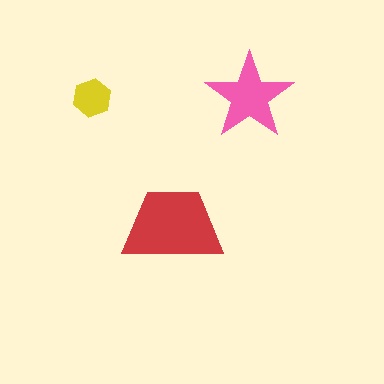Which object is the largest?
The red trapezoid.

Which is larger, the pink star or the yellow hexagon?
The pink star.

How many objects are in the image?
There are 3 objects in the image.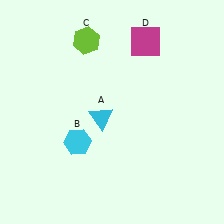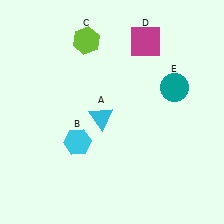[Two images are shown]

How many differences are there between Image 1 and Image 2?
There is 1 difference between the two images.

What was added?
A teal circle (E) was added in Image 2.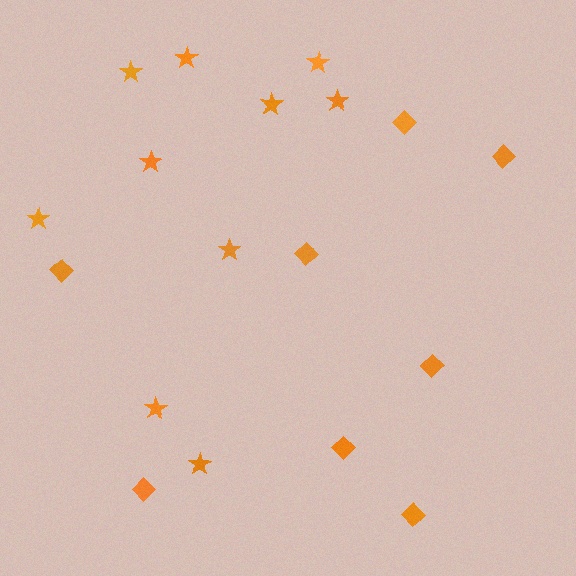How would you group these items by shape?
There are 2 groups: one group of diamonds (8) and one group of stars (10).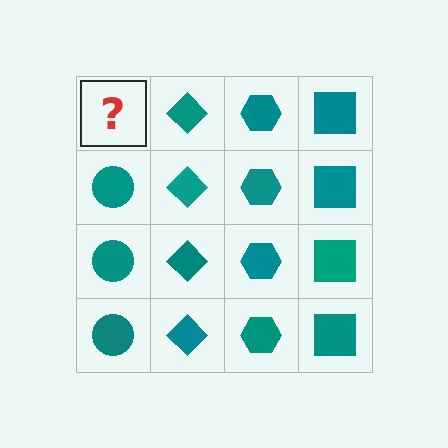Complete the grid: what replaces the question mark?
The question mark should be replaced with a teal circle.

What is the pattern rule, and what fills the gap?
The rule is that each column has a consistent shape. The gap should be filled with a teal circle.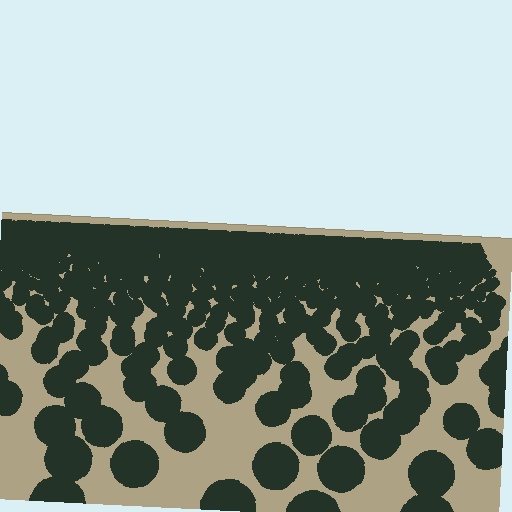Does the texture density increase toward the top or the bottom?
Density increases toward the top.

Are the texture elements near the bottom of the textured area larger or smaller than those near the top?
Larger. Near the bottom, elements are closer to the viewer and appear at a bigger on-screen size.